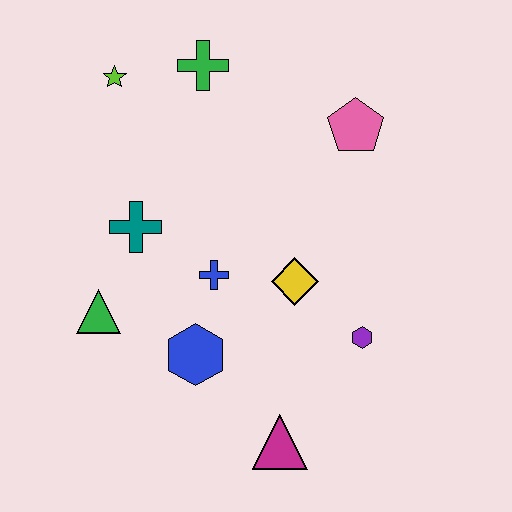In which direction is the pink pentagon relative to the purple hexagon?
The pink pentagon is above the purple hexagon.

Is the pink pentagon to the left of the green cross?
No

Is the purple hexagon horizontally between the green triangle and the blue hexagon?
No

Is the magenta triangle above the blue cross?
No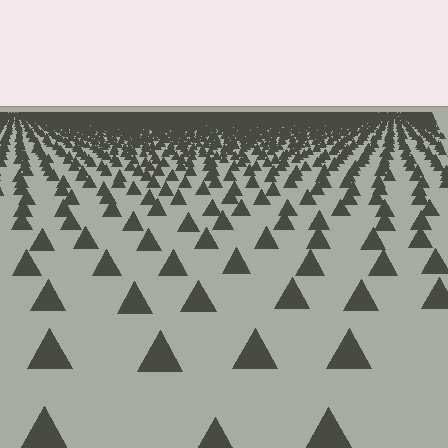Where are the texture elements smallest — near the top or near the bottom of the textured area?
Near the top.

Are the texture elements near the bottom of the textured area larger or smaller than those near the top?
Larger. Near the bottom, elements are closer to the viewer and appear at a bigger on-screen size.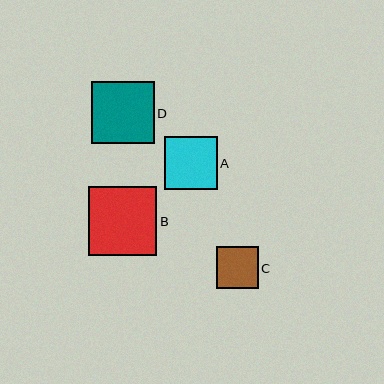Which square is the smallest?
Square C is the smallest with a size of approximately 42 pixels.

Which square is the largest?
Square B is the largest with a size of approximately 68 pixels.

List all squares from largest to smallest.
From largest to smallest: B, D, A, C.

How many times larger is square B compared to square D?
Square B is approximately 1.1 times the size of square D.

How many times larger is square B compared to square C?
Square B is approximately 1.6 times the size of square C.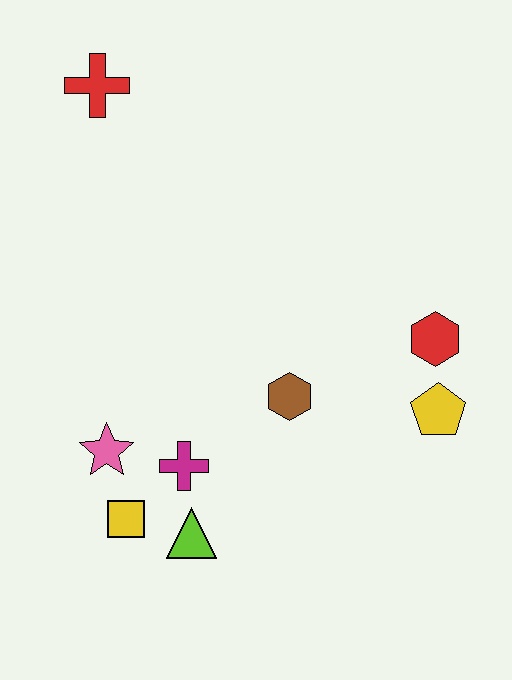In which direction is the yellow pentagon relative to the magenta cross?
The yellow pentagon is to the right of the magenta cross.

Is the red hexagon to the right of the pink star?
Yes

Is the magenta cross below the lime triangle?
No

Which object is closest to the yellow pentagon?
The red hexagon is closest to the yellow pentagon.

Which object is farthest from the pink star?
The red cross is farthest from the pink star.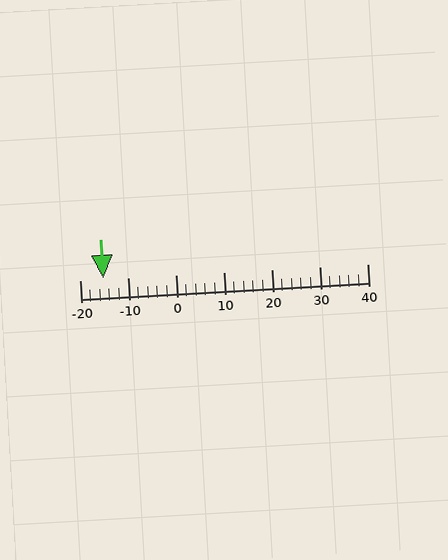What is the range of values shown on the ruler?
The ruler shows values from -20 to 40.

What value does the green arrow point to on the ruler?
The green arrow points to approximately -15.